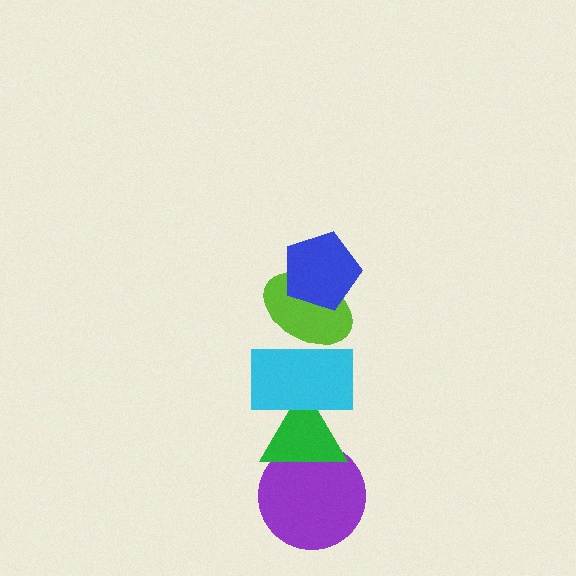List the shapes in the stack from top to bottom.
From top to bottom: the blue pentagon, the lime ellipse, the cyan rectangle, the green triangle, the purple circle.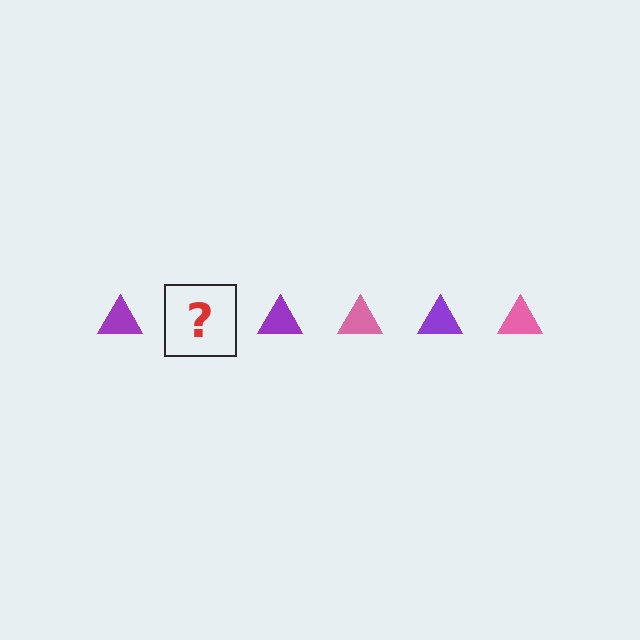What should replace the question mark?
The question mark should be replaced with a pink triangle.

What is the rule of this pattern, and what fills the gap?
The rule is that the pattern cycles through purple, pink triangles. The gap should be filled with a pink triangle.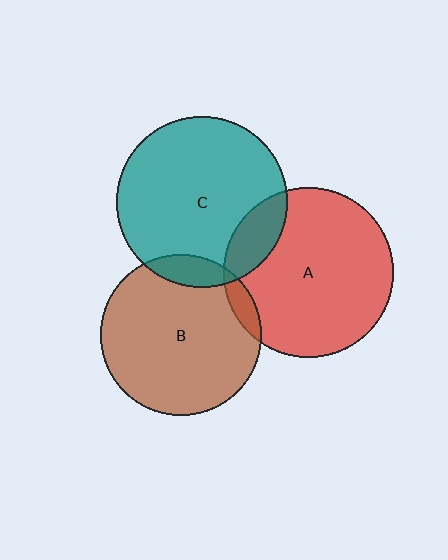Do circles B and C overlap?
Yes.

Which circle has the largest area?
Circle C (teal).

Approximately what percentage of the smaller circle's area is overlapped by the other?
Approximately 10%.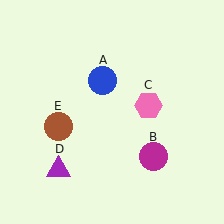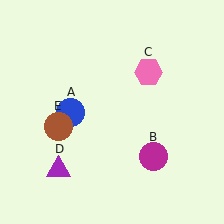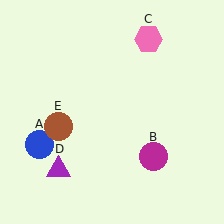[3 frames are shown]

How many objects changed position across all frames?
2 objects changed position: blue circle (object A), pink hexagon (object C).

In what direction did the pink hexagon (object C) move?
The pink hexagon (object C) moved up.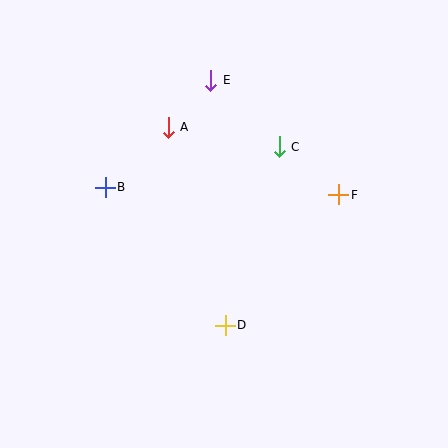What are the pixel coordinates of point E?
Point E is at (211, 80).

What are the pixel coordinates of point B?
Point B is at (105, 187).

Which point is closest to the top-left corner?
Point A is closest to the top-left corner.